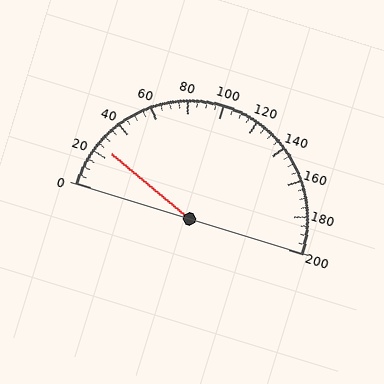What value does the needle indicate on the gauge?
The needle indicates approximately 25.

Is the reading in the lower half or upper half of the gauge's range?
The reading is in the lower half of the range (0 to 200).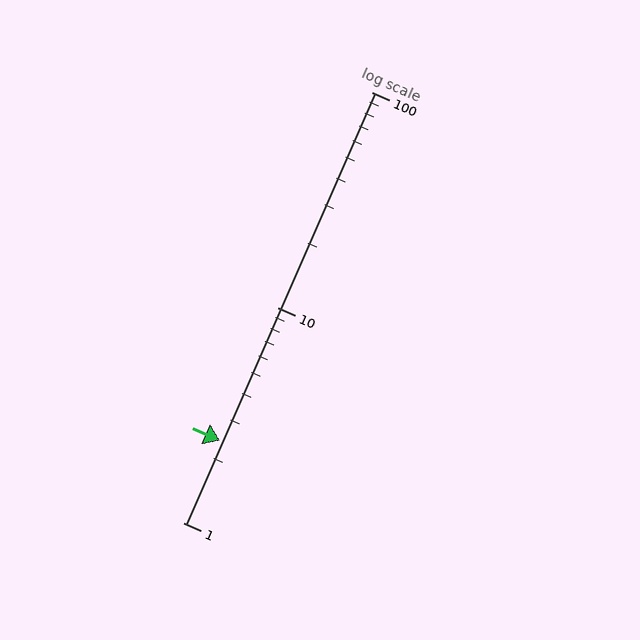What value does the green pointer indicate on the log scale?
The pointer indicates approximately 2.4.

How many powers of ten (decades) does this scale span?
The scale spans 2 decades, from 1 to 100.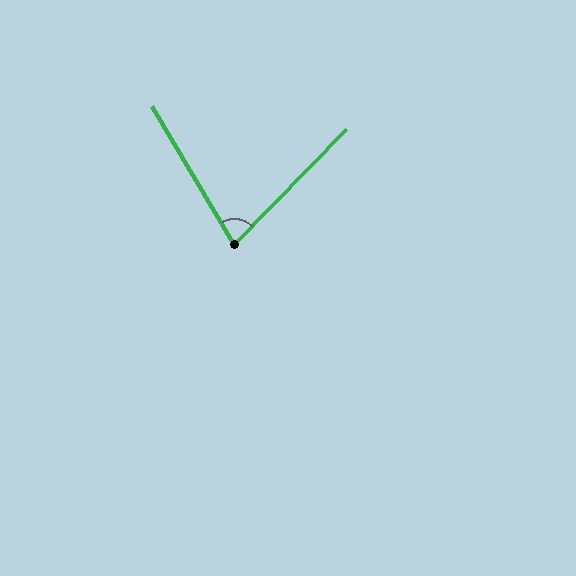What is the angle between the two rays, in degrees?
Approximately 75 degrees.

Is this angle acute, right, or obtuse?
It is acute.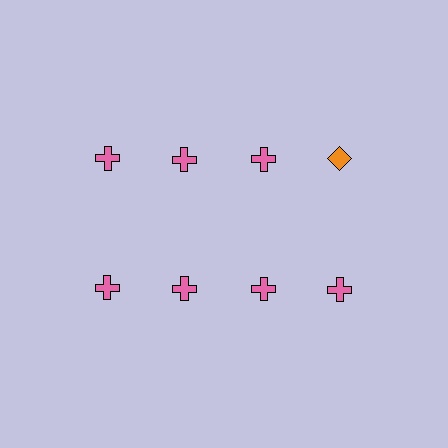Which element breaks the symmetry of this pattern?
The orange diamond in the top row, second from right column breaks the symmetry. All other shapes are pink crosses.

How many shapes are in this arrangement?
There are 8 shapes arranged in a grid pattern.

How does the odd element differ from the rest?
It differs in both color (orange instead of pink) and shape (diamond instead of cross).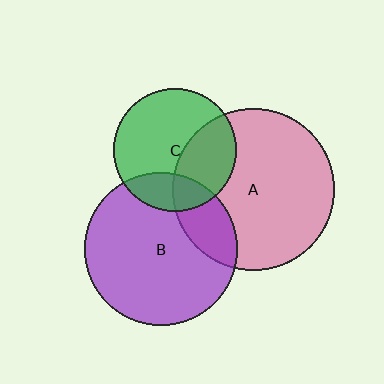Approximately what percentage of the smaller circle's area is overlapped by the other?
Approximately 20%.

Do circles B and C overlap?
Yes.